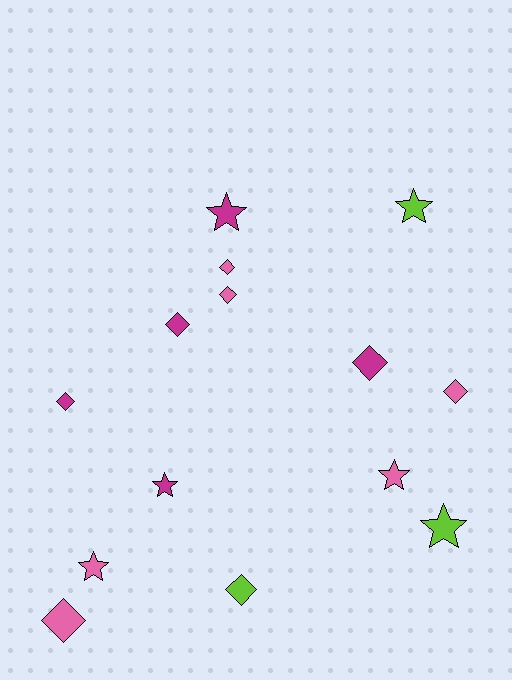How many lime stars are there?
There are 2 lime stars.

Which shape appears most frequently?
Diamond, with 8 objects.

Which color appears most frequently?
Pink, with 6 objects.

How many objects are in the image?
There are 14 objects.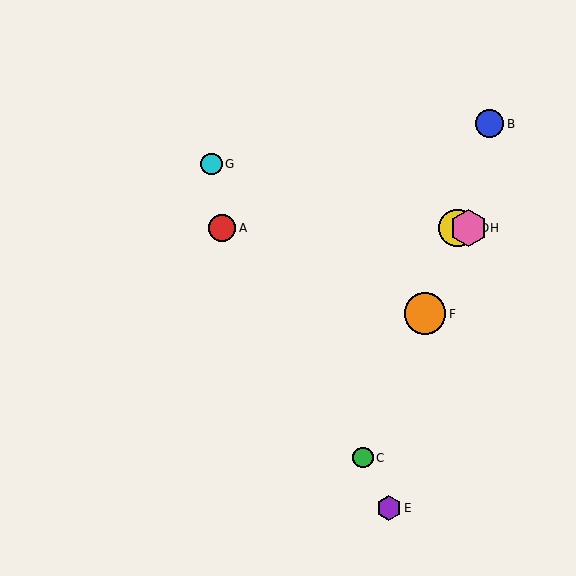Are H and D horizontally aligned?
Yes, both are at y≈228.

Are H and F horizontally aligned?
No, H is at y≈228 and F is at y≈314.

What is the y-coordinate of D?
Object D is at y≈228.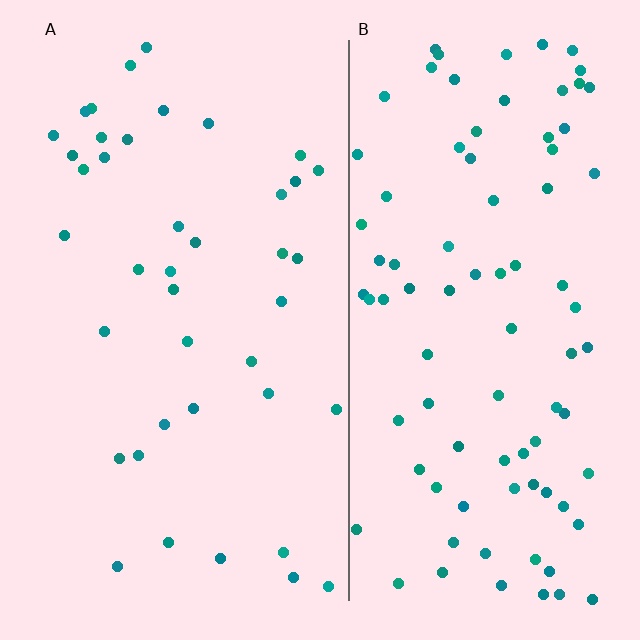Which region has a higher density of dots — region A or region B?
B (the right).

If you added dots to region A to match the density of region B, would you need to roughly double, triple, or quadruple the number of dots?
Approximately double.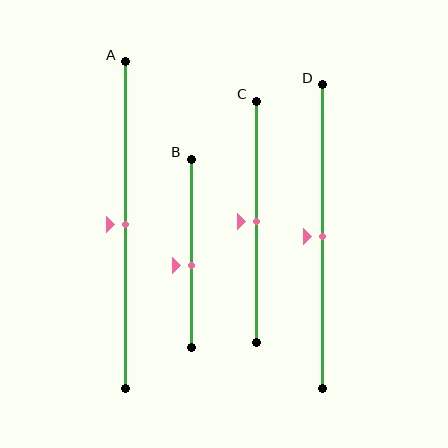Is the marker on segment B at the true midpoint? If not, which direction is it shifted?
No, the marker on segment B is shifted downward by about 7% of the segment length.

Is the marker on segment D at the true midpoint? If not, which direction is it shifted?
Yes, the marker on segment D is at the true midpoint.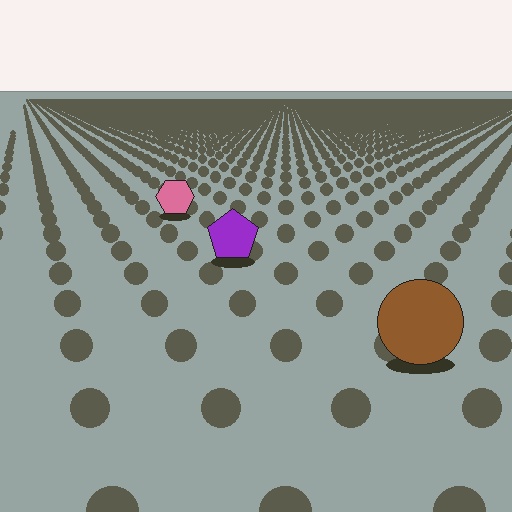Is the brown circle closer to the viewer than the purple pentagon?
Yes. The brown circle is closer — you can tell from the texture gradient: the ground texture is coarser near it.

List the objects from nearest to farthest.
From nearest to farthest: the brown circle, the purple pentagon, the pink hexagon.